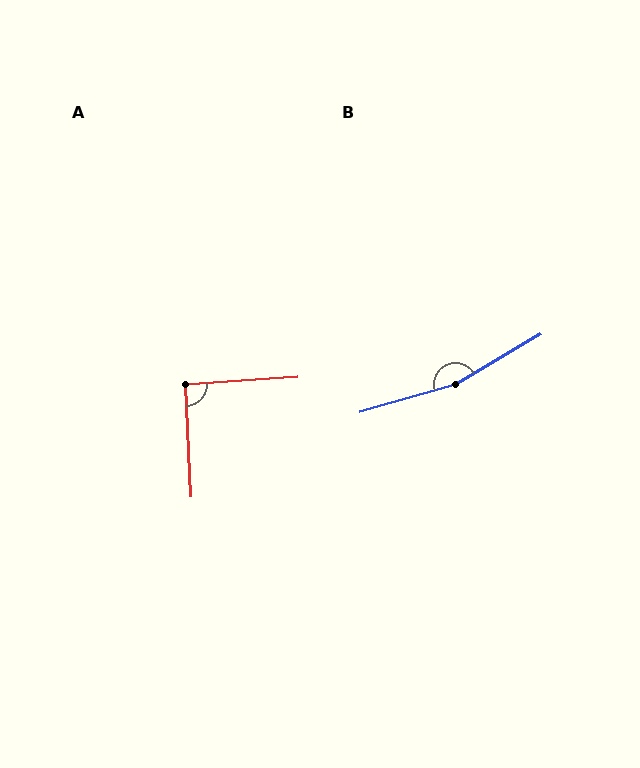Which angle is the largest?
B, at approximately 166 degrees.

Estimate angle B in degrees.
Approximately 166 degrees.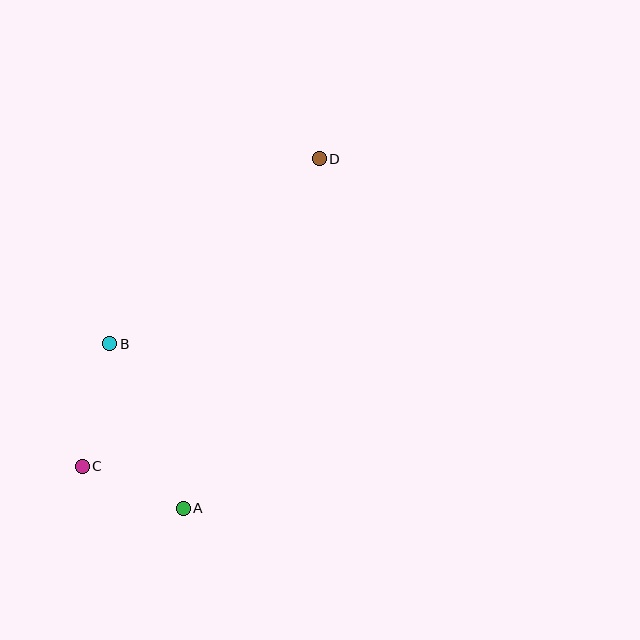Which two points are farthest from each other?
Points C and D are farthest from each other.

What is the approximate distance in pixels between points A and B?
The distance between A and B is approximately 180 pixels.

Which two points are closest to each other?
Points A and C are closest to each other.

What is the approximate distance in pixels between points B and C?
The distance between B and C is approximately 126 pixels.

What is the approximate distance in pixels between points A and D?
The distance between A and D is approximately 375 pixels.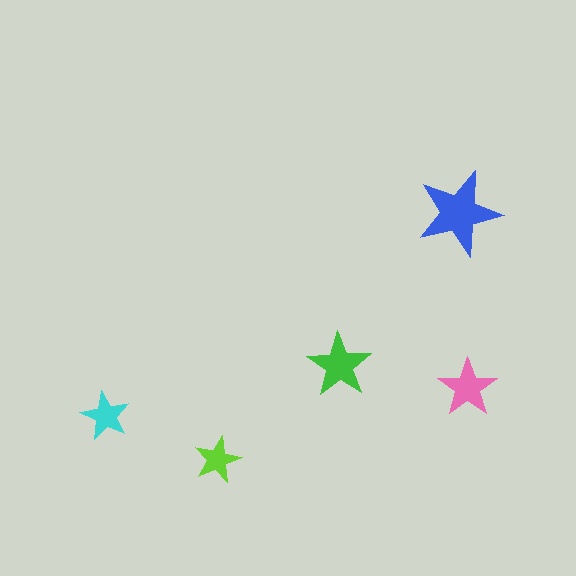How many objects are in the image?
There are 5 objects in the image.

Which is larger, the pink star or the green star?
The green one.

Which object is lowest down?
The lime star is bottommost.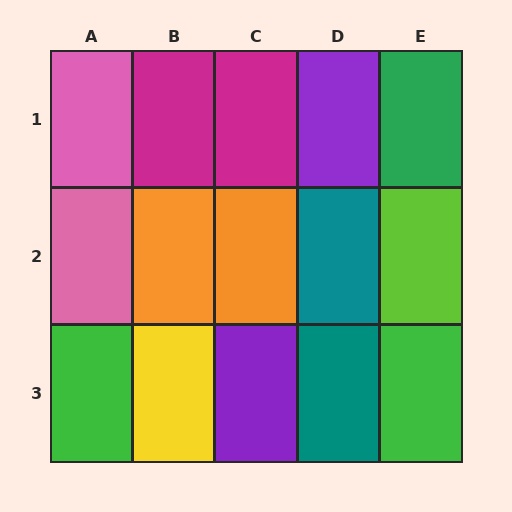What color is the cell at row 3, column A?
Green.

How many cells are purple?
2 cells are purple.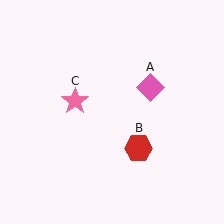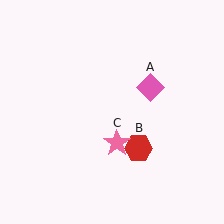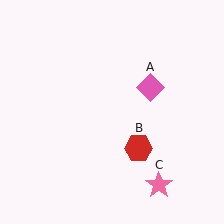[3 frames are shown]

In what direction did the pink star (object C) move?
The pink star (object C) moved down and to the right.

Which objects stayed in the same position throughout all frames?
Pink diamond (object A) and red hexagon (object B) remained stationary.